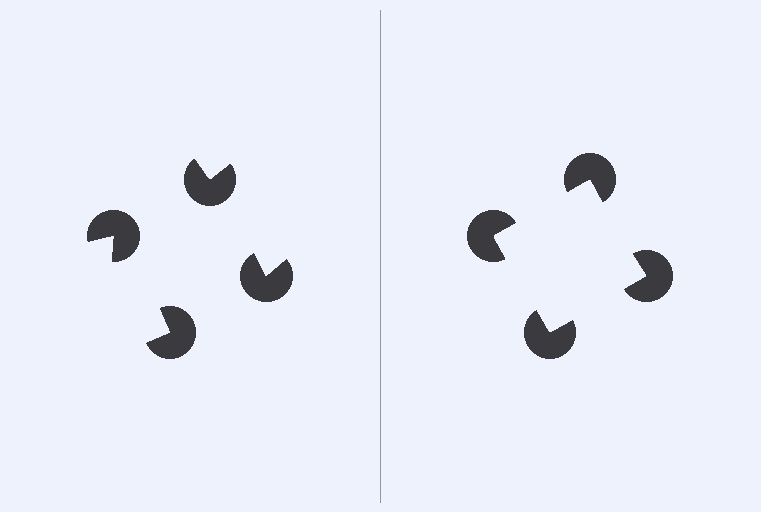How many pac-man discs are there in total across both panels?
8 — 4 on each side.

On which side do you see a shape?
An illusory square appears on the right side. On the left side the wedge cuts are rotated, so no coherent shape forms.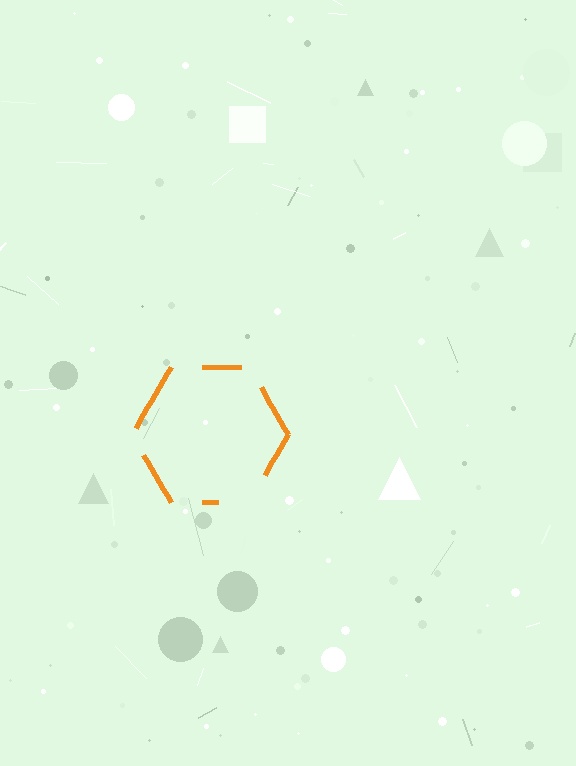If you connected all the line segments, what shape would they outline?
They would outline a hexagon.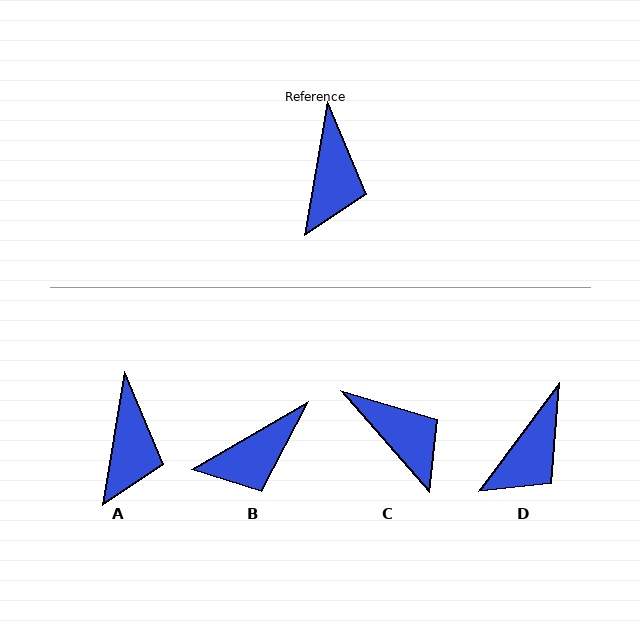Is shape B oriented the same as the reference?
No, it is off by about 50 degrees.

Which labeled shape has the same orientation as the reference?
A.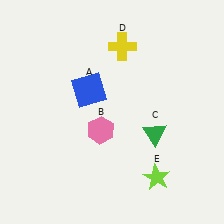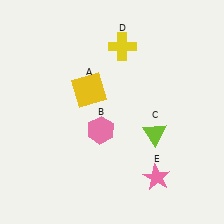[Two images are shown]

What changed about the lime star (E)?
In Image 1, E is lime. In Image 2, it changed to pink.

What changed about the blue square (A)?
In Image 1, A is blue. In Image 2, it changed to yellow.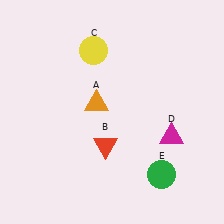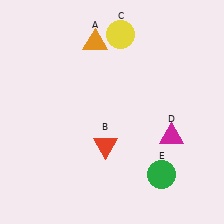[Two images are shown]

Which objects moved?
The objects that moved are: the orange triangle (A), the yellow circle (C).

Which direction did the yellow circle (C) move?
The yellow circle (C) moved right.